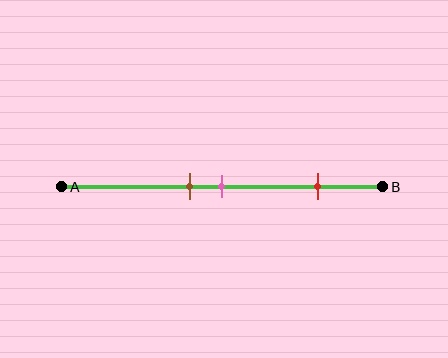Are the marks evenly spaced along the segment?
No, the marks are not evenly spaced.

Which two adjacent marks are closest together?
The brown and pink marks are the closest adjacent pair.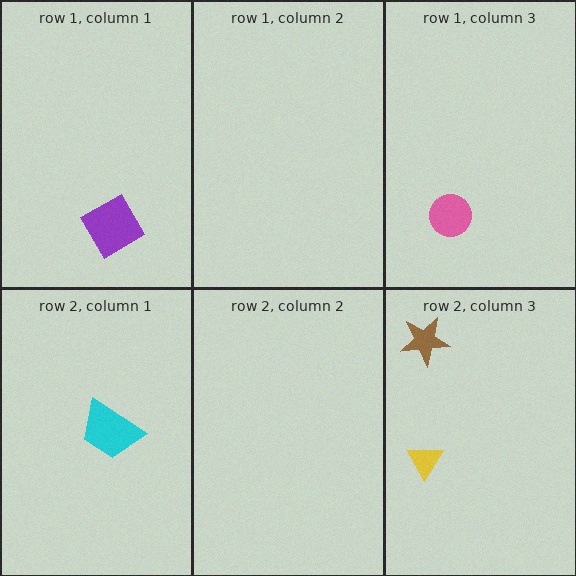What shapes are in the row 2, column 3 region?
The yellow triangle, the brown star.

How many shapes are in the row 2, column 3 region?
2.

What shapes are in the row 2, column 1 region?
The cyan trapezoid.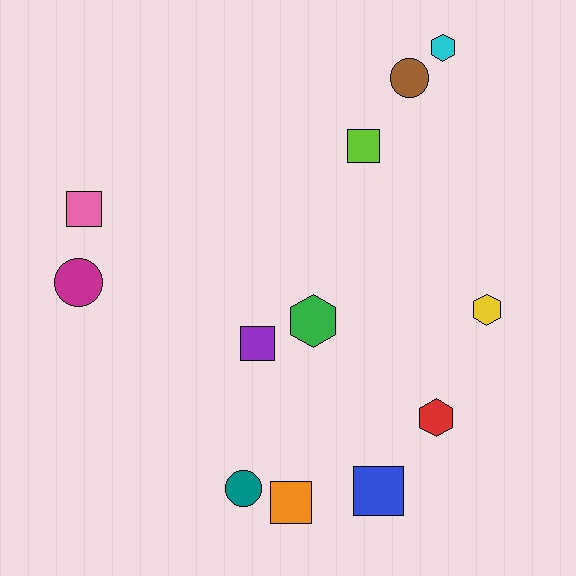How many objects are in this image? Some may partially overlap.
There are 12 objects.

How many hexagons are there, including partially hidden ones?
There are 4 hexagons.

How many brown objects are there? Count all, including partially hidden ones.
There is 1 brown object.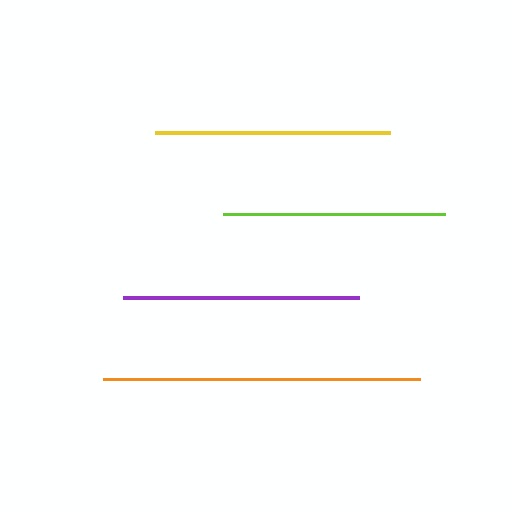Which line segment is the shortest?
The lime line is the shortest at approximately 222 pixels.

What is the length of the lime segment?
The lime segment is approximately 222 pixels long.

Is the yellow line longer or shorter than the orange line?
The orange line is longer than the yellow line.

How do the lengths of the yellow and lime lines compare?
The yellow and lime lines are approximately the same length.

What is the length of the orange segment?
The orange segment is approximately 317 pixels long.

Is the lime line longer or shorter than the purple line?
The purple line is longer than the lime line.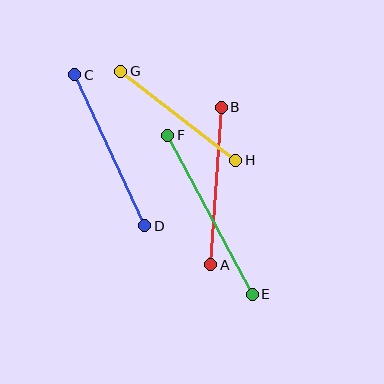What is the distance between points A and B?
The distance is approximately 158 pixels.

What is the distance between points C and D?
The distance is approximately 166 pixels.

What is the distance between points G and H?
The distance is approximately 145 pixels.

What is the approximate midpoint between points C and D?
The midpoint is at approximately (110, 150) pixels.